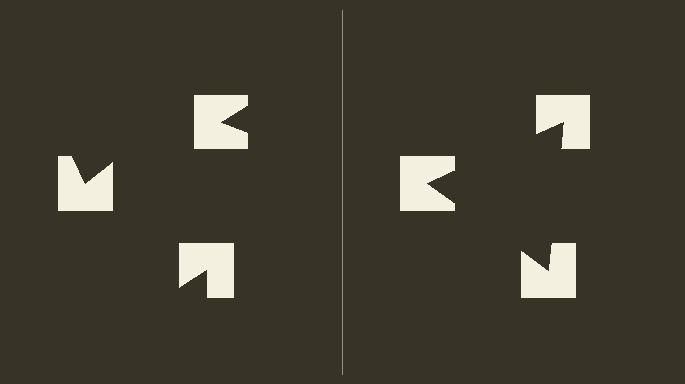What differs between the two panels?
The notched squares are positioned identically on both sides; only the wedge orientations differ. On the right they align to a triangle; on the left they are misaligned.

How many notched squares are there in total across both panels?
6 — 3 on each side.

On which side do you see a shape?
An illusory triangle appears on the right side. On the left side the wedge cuts are rotated, so no coherent shape forms.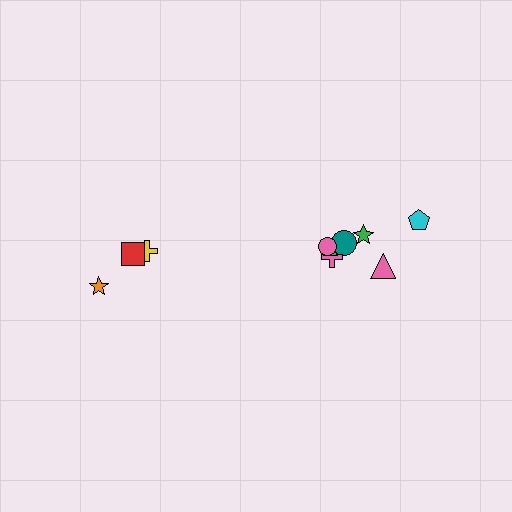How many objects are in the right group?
There are 7 objects.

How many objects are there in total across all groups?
There are 10 objects.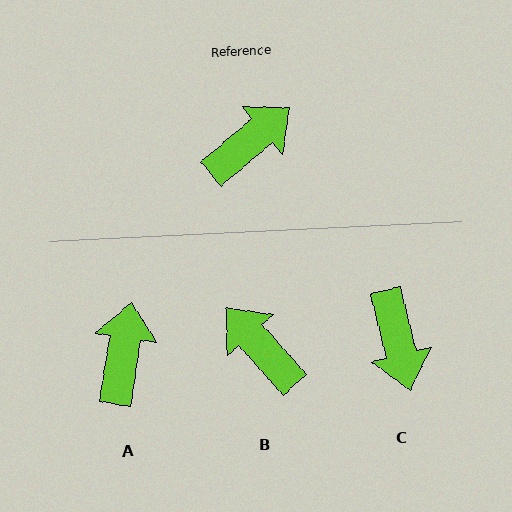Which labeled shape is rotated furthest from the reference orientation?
C, about 116 degrees away.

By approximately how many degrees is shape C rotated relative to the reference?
Approximately 116 degrees clockwise.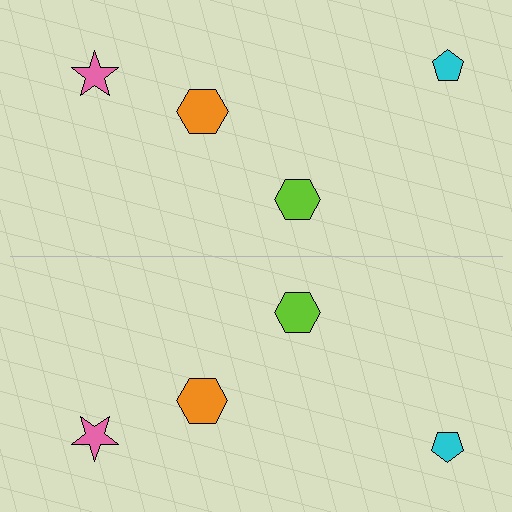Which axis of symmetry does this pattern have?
The pattern has a horizontal axis of symmetry running through the center of the image.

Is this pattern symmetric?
Yes, this pattern has bilateral (reflection) symmetry.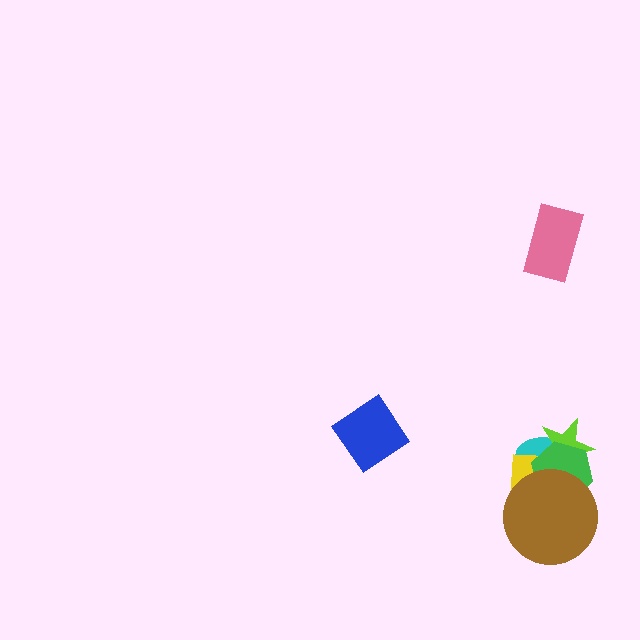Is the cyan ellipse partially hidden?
Yes, it is partially covered by another shape.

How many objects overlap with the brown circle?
3 objects overlap with the brown circle.